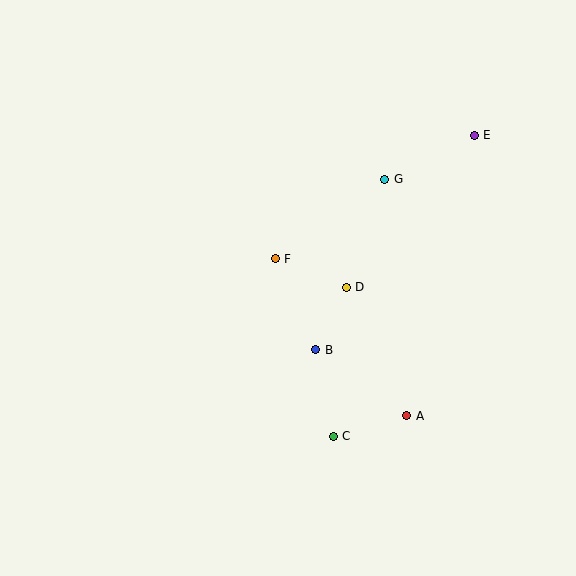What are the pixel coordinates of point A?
Point A is at (407, 416).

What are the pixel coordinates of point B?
Point B is at (316, 350).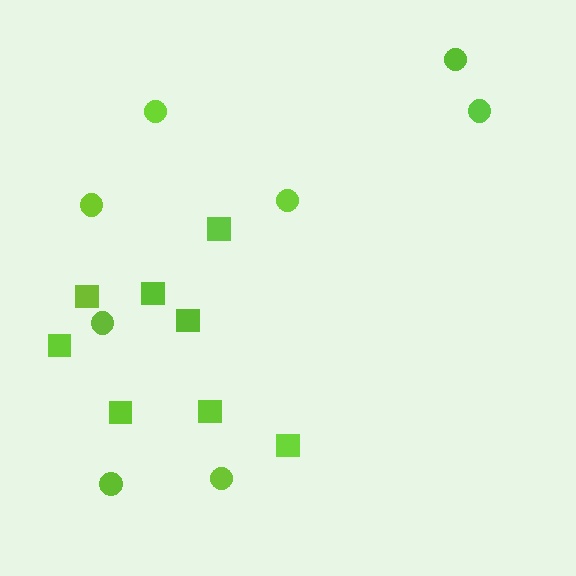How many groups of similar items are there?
There are 2 groups: one group of squares (8) and one group of circles (8).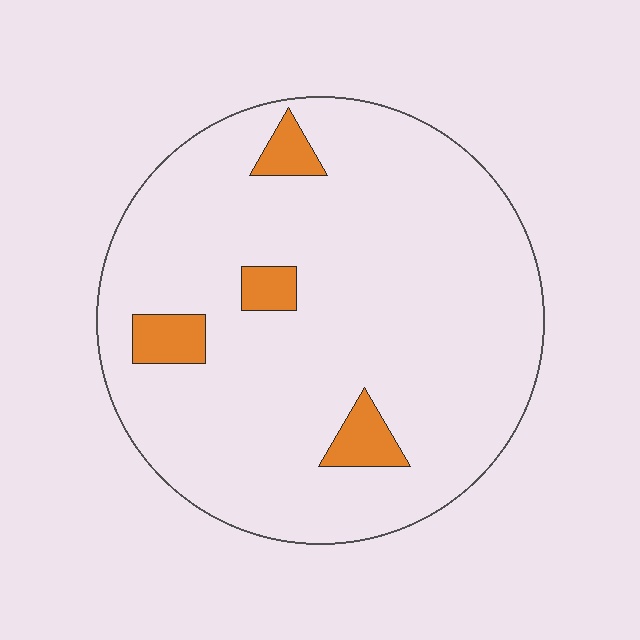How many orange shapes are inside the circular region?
4.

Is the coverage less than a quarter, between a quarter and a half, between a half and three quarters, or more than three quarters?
Less than a quarter.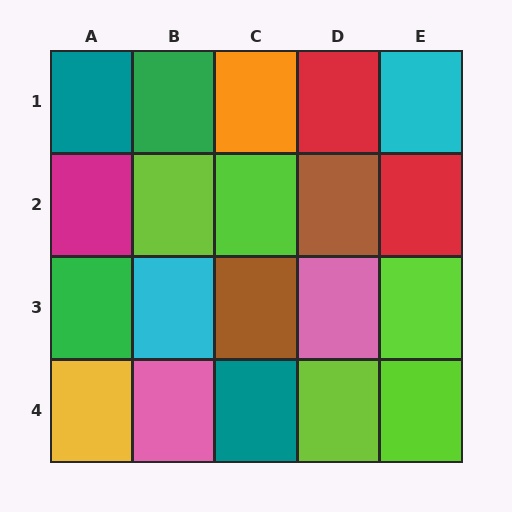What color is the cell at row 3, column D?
Pink.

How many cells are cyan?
2 cells are cyan.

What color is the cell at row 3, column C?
Brown.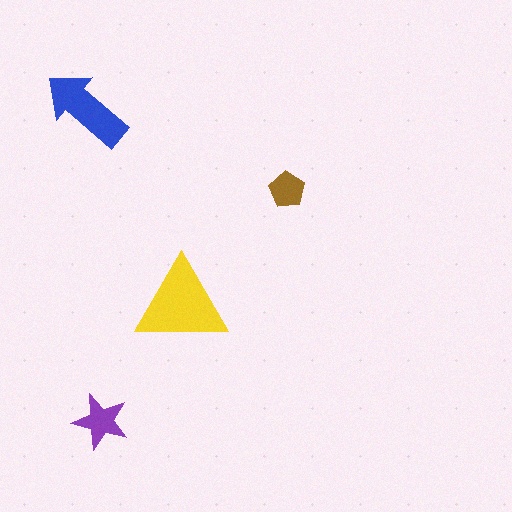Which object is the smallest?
The brown pentagon.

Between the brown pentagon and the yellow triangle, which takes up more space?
The yellow triangle.